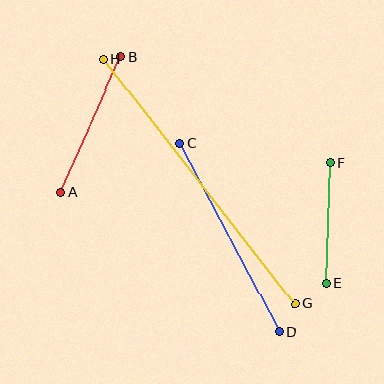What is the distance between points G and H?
The distance is approximately 310 pixels.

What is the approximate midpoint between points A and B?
The midpoint is at approximately (91, 124) pixels.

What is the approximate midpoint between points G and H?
The midpoint is at approximately (199, 182) pixels.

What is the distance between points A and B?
The distance is approximately 148 pixels.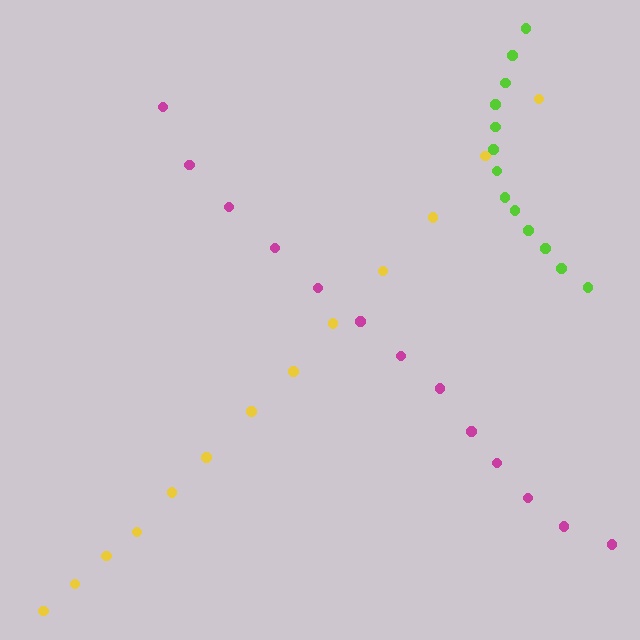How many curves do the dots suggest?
There are 3 distinct paths.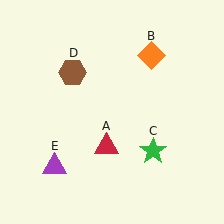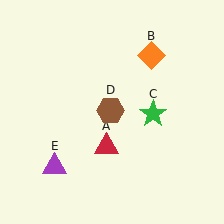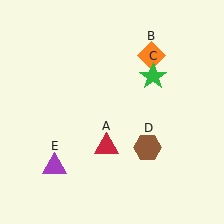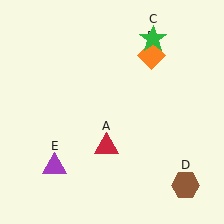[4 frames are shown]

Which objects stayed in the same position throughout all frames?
Red triangle (object A) and orange diamond (object B) and purple triangle (object E) remained stationary.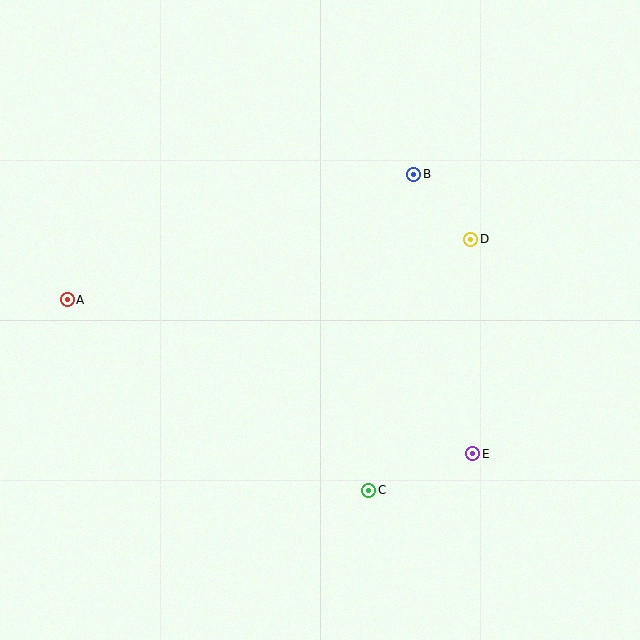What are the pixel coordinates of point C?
Point C is at (369, 490).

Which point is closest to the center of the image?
Point D at (471, 239) is closest to the center.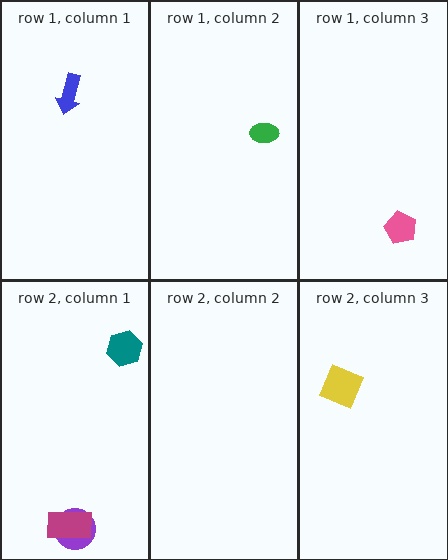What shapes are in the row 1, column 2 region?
The green ellipse.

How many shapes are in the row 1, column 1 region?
1.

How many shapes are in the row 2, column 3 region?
1.